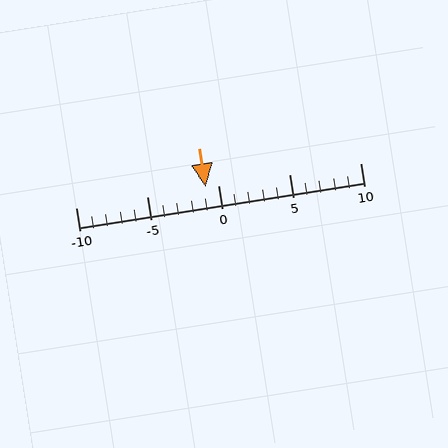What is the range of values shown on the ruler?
The ruler shows values from -10 to 10.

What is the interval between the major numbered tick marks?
The major tick marks are spaced 5 units apart.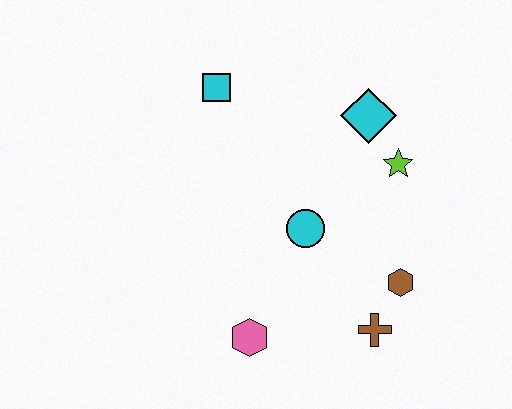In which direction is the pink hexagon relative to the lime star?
The pink hexagon is below the lime star.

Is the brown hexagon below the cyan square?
Yes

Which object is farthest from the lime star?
The pink hexagon is farthest from the lime star.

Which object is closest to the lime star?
The cyan diamond is closest to the lime star.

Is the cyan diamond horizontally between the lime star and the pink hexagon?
Yes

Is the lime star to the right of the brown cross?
Yes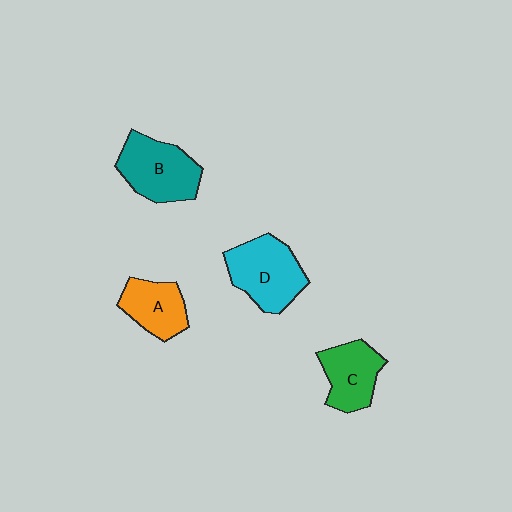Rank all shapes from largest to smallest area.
From largest to smallest: D (cyan), B (teal), C (green), A (orange).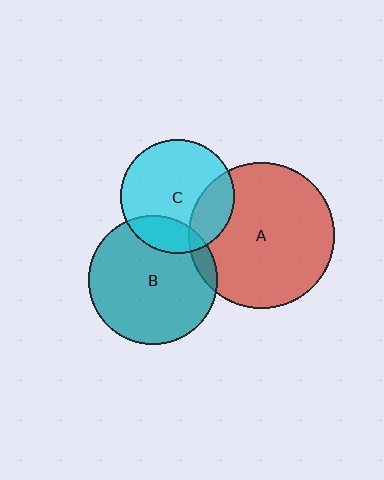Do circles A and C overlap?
Yes.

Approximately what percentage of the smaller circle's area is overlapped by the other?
Approximately 25%.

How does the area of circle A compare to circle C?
Approximately 1.6 times.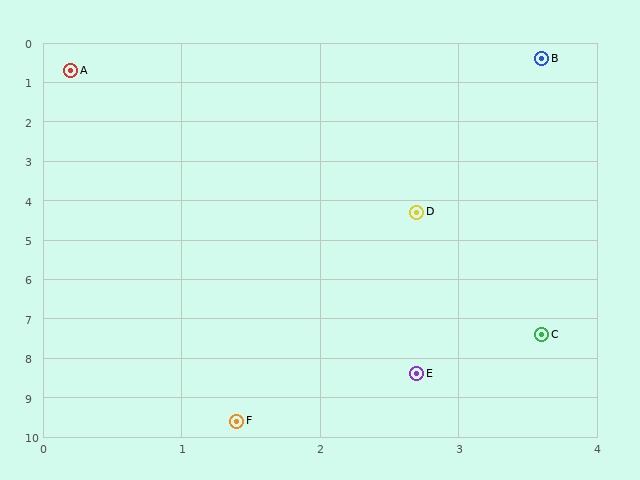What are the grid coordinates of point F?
Point F is at approximately (1.4, 9.6).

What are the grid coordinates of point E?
Point E is at approximately (2.7, 8.4).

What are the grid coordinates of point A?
Point A is at approximately (0.2, 0.7).